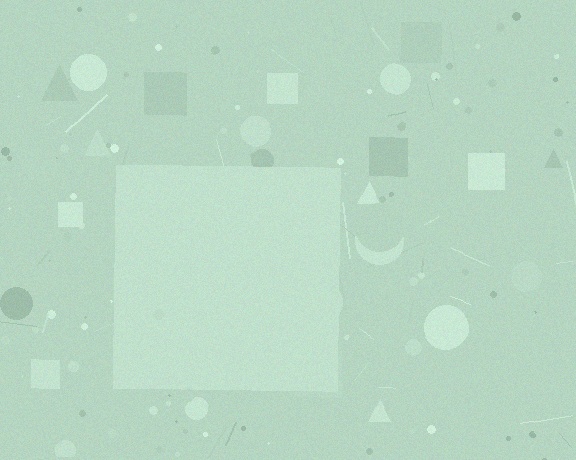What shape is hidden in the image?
A square is hidden in the image.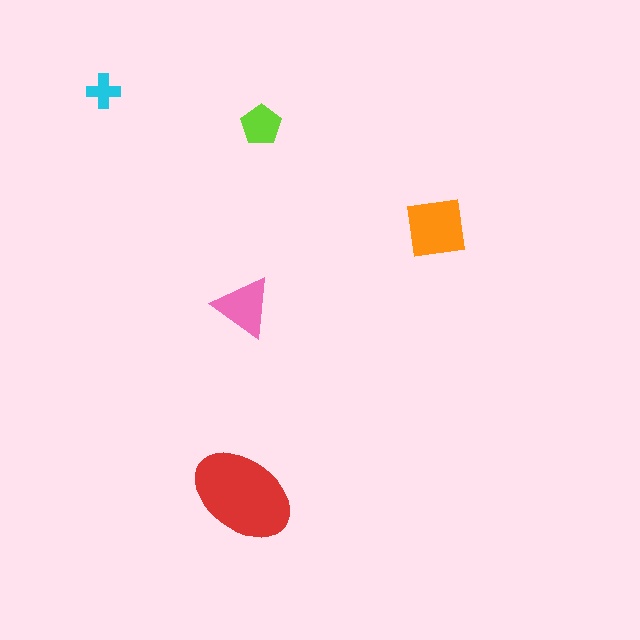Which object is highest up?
The cyan cross is topmost.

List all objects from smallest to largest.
The cyan cross, the lime pentagon, the pink triangle, the orange square, the red ellipse.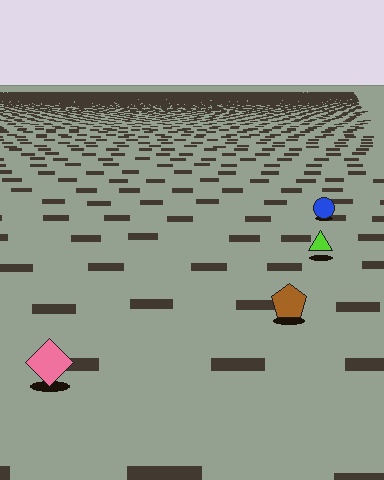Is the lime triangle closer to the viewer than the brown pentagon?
No. The brown pentagon is closer — you can tell from the texture gradient: the ground texture is coarser near it.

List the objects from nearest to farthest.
From nearest to farthest: the pink diamond, the brown pentagon, the lime triangle, the blue circle.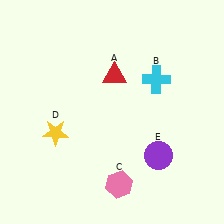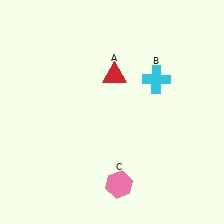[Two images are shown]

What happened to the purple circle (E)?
The purple circle (E) was removed in Image 2. It was in the bottom-right area of Image 1.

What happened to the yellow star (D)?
The yellow star (D) was removed in Image 2. It was in the bottom-left area of Image 1.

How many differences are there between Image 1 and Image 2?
There are 2 differences between the two images.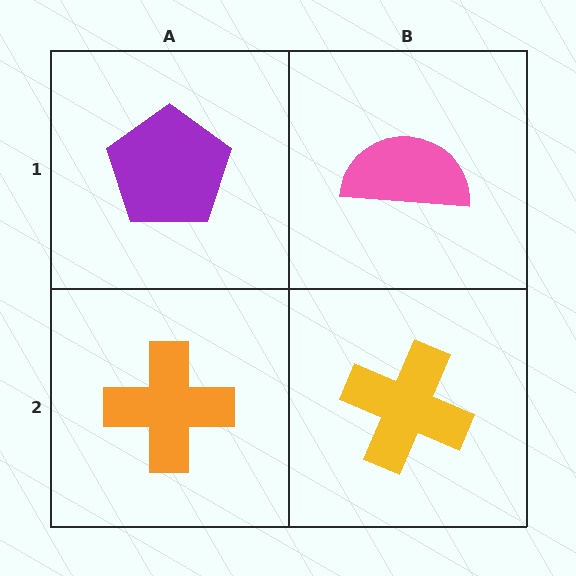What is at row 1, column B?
A pink semicircle.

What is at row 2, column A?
An orange cross.